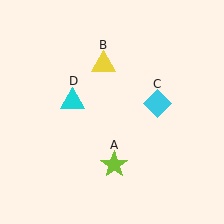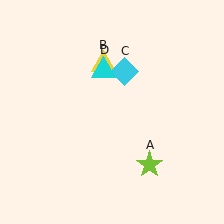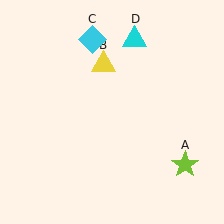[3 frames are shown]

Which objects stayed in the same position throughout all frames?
Yellow triangle (object B) remained stationary.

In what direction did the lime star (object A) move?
The lime star (object A) moved right.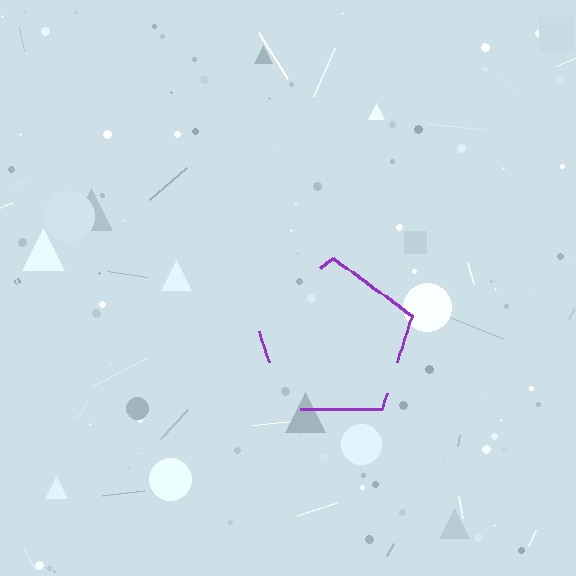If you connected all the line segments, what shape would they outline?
They would outline a pentagon.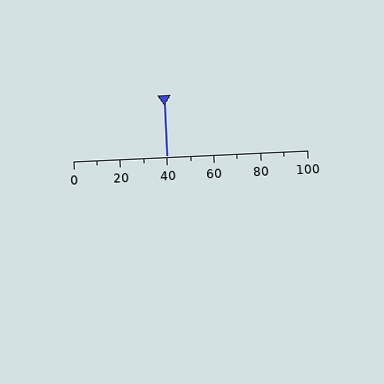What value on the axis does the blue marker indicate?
The marker indicates approximately 40.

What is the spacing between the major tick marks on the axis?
The major ticks are spaced 20 apart.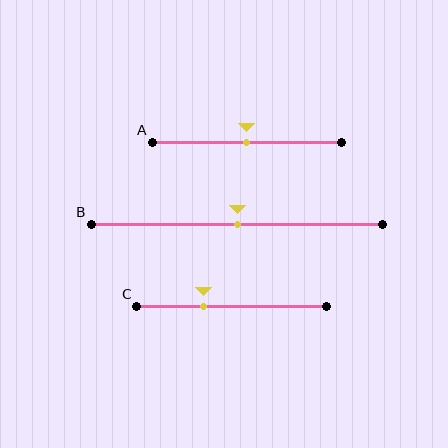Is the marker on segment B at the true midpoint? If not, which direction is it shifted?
Yes, the marker on segment B is at the true midpoint.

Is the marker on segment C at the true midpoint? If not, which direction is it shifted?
No, the marker on segment C is shifted to the left by about 15% of the segment length.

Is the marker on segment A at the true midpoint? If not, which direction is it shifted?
Yes, the marker on segment A is at the true midpoint.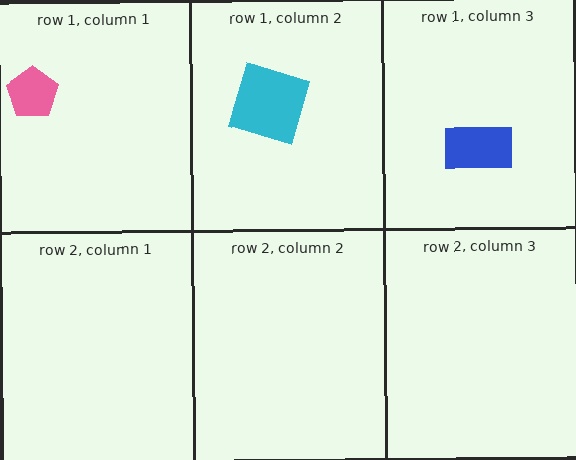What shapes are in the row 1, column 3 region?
The blue rectangle.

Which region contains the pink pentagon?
The row 1, column 1 region.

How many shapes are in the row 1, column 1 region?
1.